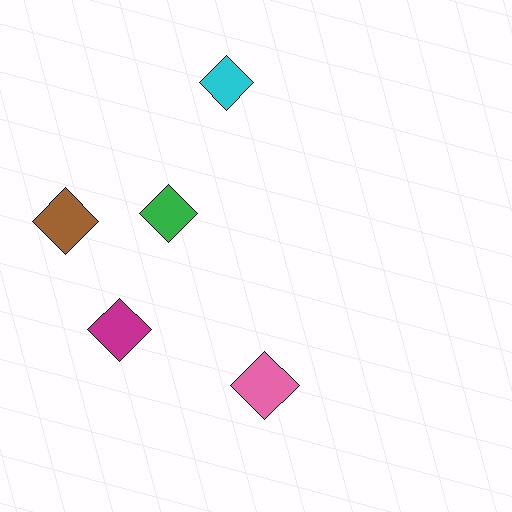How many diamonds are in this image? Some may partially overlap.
There are 5 diamonds.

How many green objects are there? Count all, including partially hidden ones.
There is 1 green object.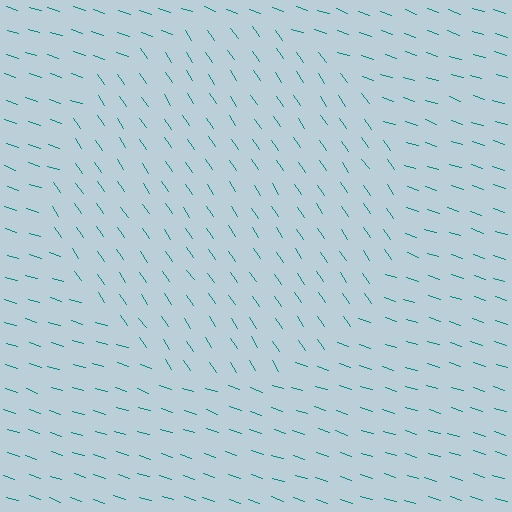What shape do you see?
I see a circle.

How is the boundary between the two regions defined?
The boundary is defined purely by a change in line orientation (approximately 38 degrees difference). All lines are the same color and thickness.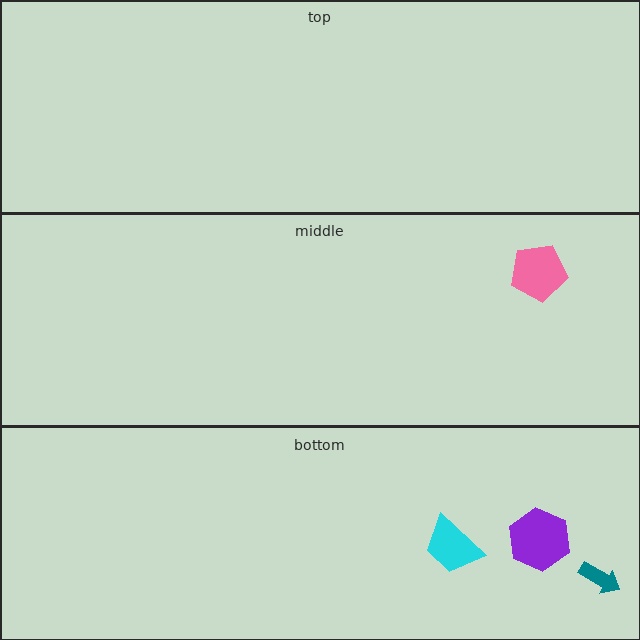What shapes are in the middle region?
The pink pentagon.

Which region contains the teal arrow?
The bottom region.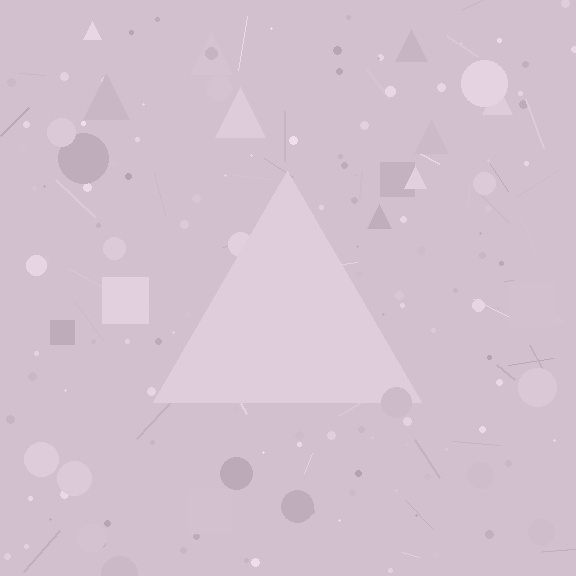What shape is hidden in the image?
A triangle is hidden in the image.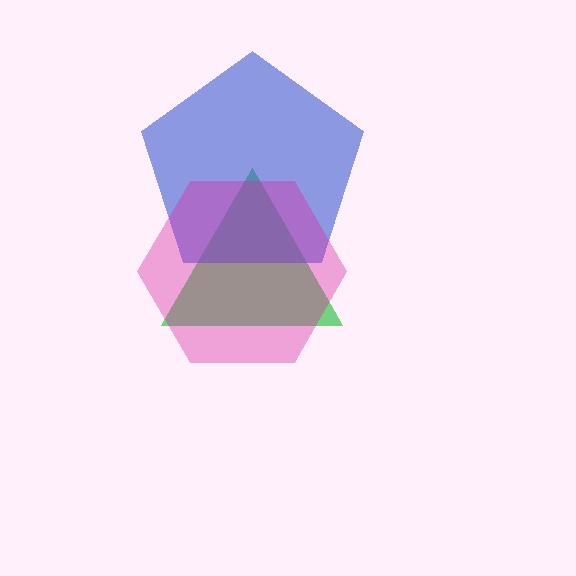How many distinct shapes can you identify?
There are 3 distinct shapes: a green triangle, a blue pentagon, a magenta hexagon.